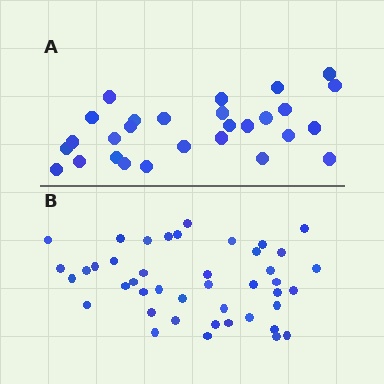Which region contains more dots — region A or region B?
Region B (the bottom region) has more dots.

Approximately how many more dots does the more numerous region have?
Region B has approximately 15 more dots than region A.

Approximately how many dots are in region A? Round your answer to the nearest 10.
About 30 dots. (The exact count is 28, which rounds to 30.)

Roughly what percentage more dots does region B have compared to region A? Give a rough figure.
About 55% more.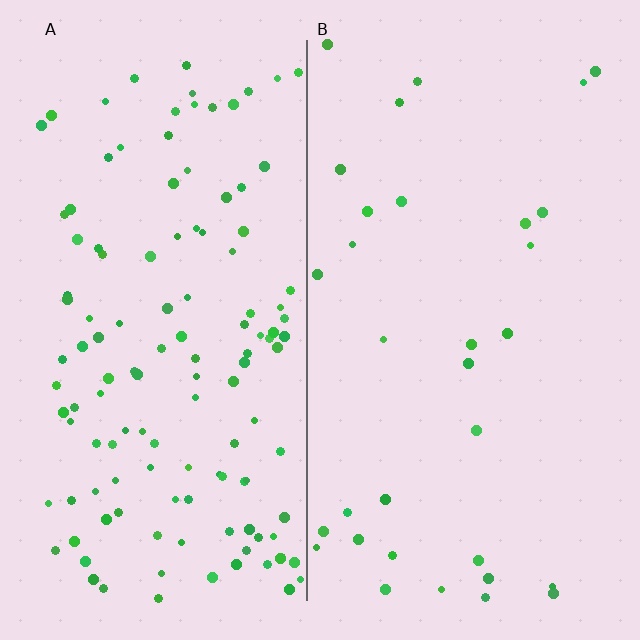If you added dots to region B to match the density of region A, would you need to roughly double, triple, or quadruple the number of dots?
Approximately quadruple.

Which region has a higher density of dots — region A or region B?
A (the left).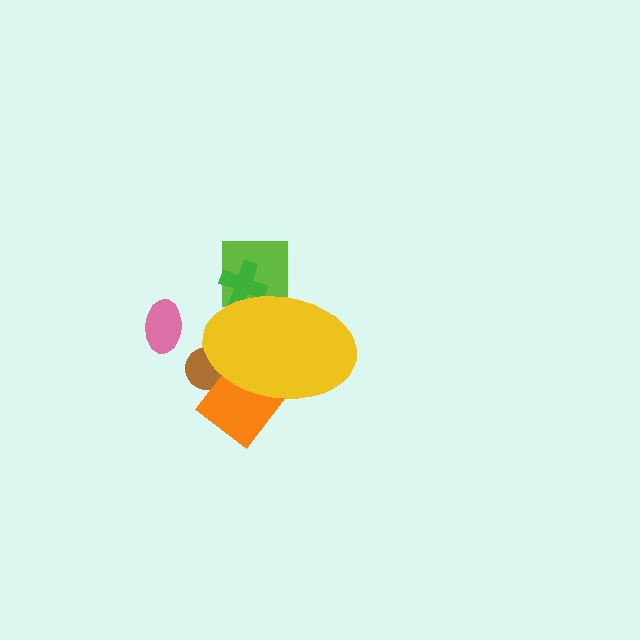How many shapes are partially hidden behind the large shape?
4 shapes are partially hidden.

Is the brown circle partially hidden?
Yes, the brown circle is partially hidden behind the yellow ellipse.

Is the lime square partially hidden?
Yes, the lime square is partially hidden behind the yellow ellipse.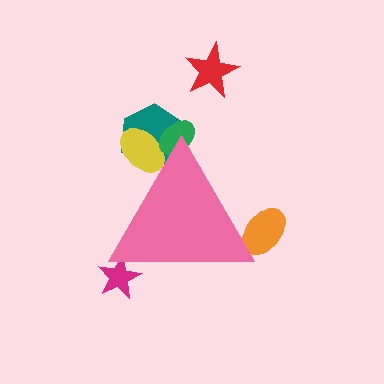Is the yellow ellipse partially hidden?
Yes, the yellow ellipse is partially hidden behind the pink triangle.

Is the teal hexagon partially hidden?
Yes, the teal hexagon is partially hidden behind the pink triangle.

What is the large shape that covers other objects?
A pink triangle.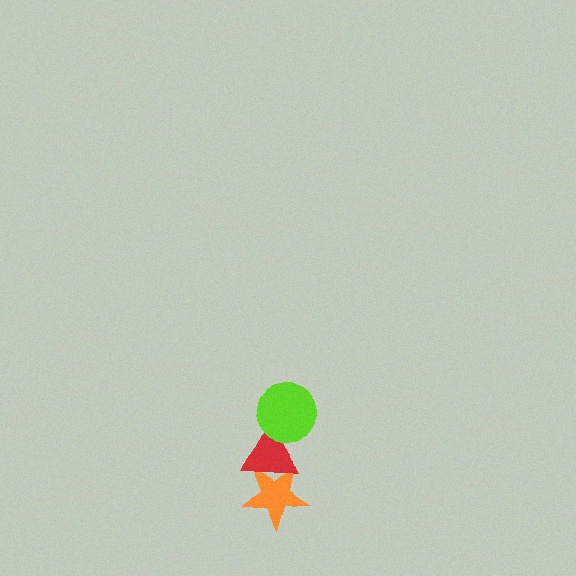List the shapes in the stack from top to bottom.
From top to bottom: the lime circle, the red triangle, the orange star.